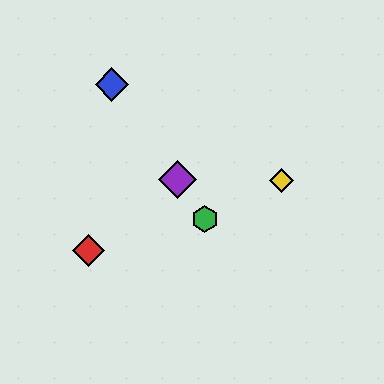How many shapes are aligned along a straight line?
3 shapes (the blue diamond, the green hexagon, the purple diamond) are aligned along a straight line.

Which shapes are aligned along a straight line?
The blue diamond, the green hexagon, the purple diamond are aligned along a straight line.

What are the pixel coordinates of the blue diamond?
The blue diamond is at (112, 84).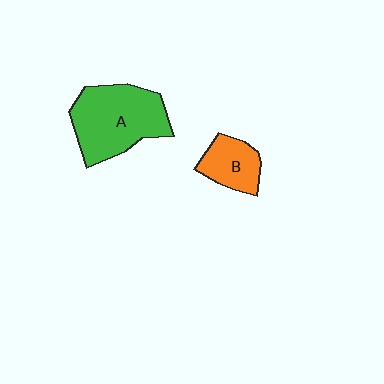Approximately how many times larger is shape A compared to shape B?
Approximately 2.1 times.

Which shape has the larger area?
Shape A (green).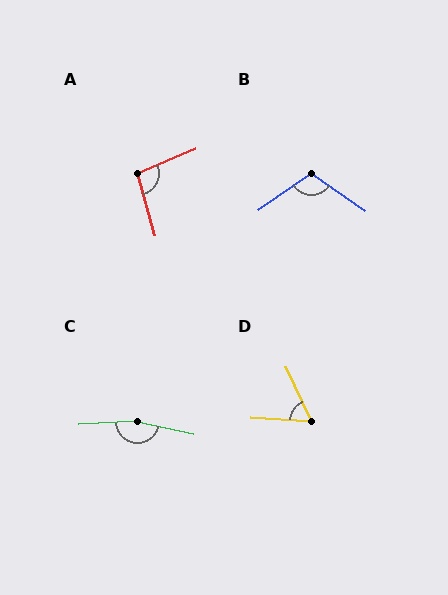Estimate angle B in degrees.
Approximately 111 degrees.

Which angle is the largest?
C, at approximately 165 degrees.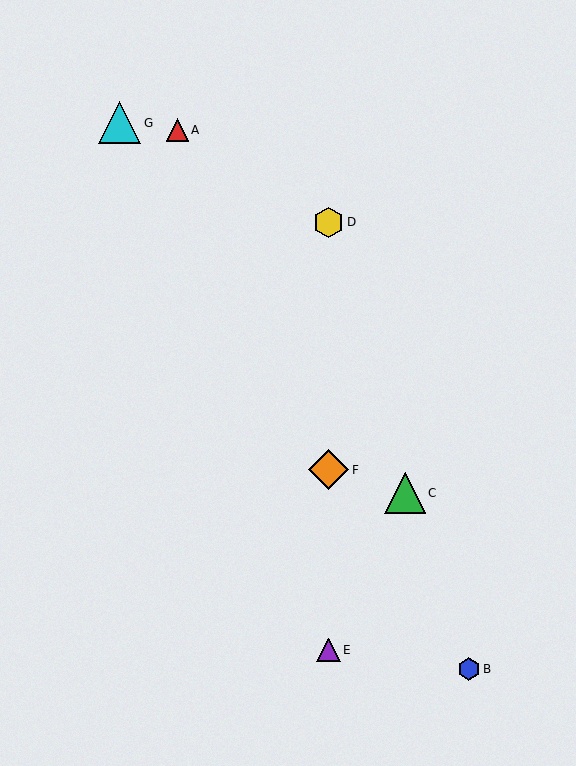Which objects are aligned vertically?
Objects D, E, F are aligned vertically.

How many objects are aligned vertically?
3 objects (D, E, F) are aligned vertically.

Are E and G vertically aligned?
No, E is at x≈328 and G is at x≈120.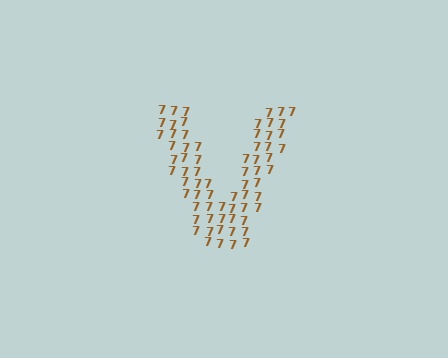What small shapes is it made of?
It is made of small digit 7's.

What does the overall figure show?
The overall figure shows the letter V.